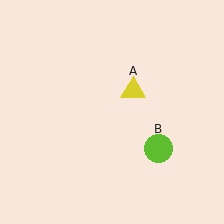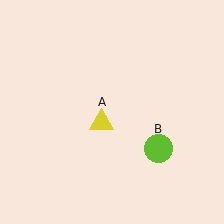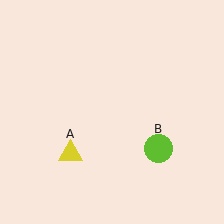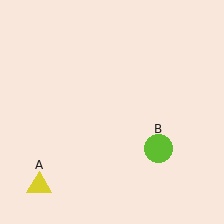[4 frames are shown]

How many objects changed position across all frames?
1 object changed position: yellow triangle (object A).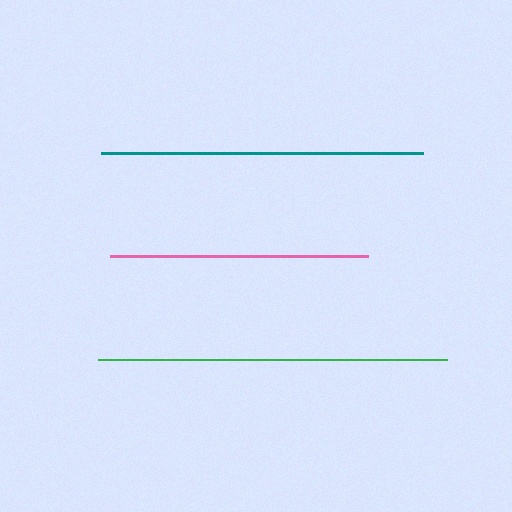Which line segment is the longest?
The green line is the longest at approximately 350 pixels.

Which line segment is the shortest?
The pink line is the shortest at approximately 258 pixels.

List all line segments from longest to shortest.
From longest to shortest: green, teal, pink.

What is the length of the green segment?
The green segment is approximately 350 pixels long.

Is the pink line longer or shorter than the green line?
The green line is longer than the pink line.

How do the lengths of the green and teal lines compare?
The green and teal lines are approximately the same length.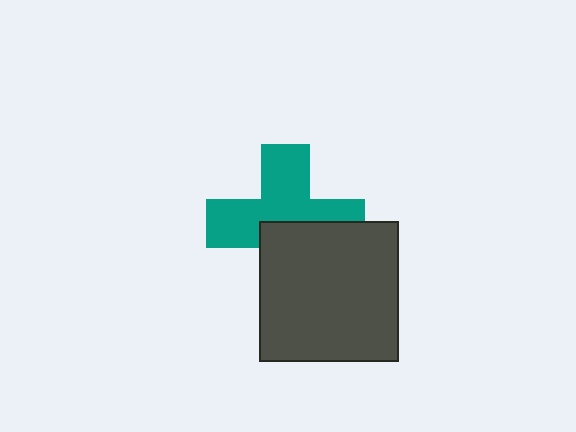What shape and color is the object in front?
The object in front is a dark gray rectangle.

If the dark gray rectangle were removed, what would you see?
You would see the complete teal cross.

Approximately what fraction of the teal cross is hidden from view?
Roughly 42% of the teal cross is hidden behind the dark gray rectangle.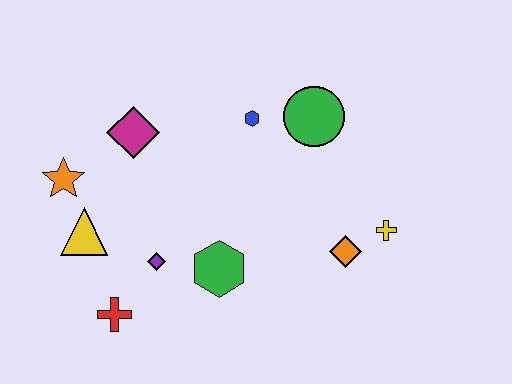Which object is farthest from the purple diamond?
The yellow cross is farthest from the purple diamond.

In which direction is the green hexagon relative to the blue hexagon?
The green hexagon is below the blue hexagon.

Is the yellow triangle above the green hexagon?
Yes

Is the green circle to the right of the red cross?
Yes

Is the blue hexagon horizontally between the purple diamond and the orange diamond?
Yes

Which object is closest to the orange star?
The yellow triangle is closest to the orange star.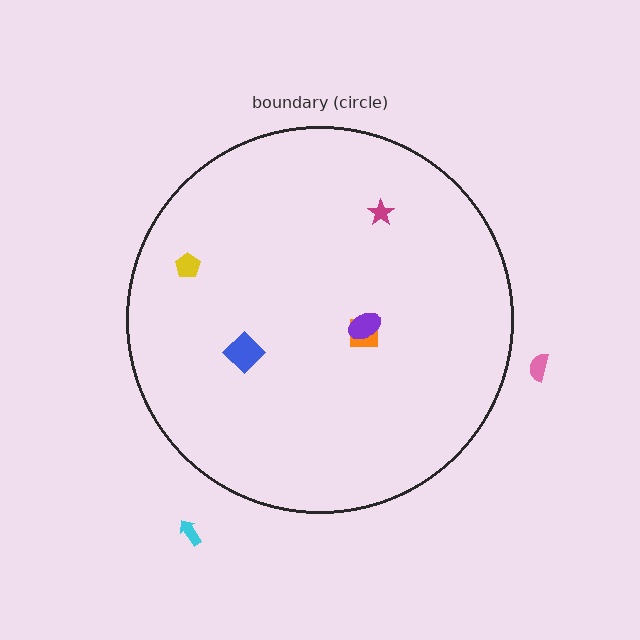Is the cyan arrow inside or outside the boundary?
Outside.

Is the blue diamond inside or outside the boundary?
Inside.